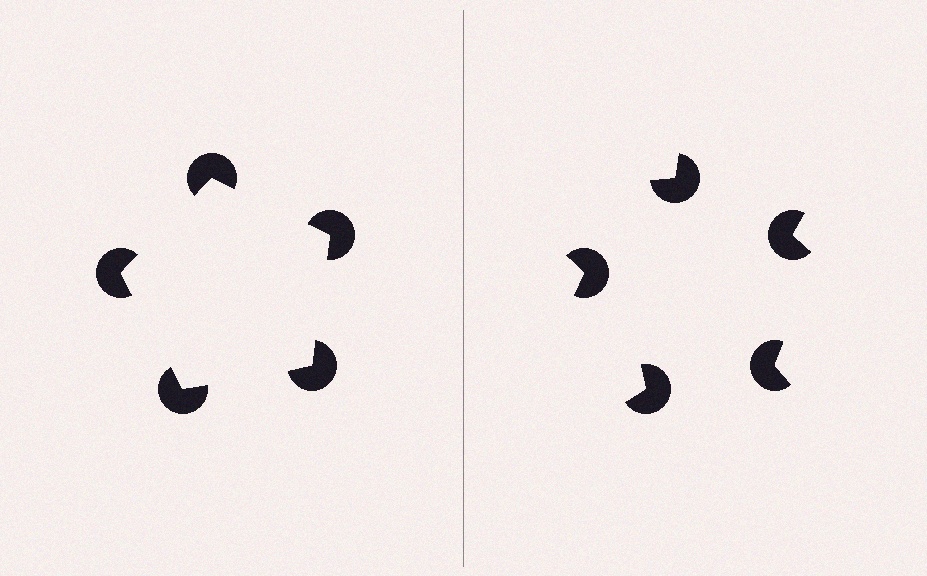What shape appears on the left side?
An illusory pentagon.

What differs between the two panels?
The pac-man discs are positioned identically on both sides; only the wedge orientations differ. On the left they align to a pentagon; on the right they are misaligned.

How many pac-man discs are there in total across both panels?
10 — 5 on each side.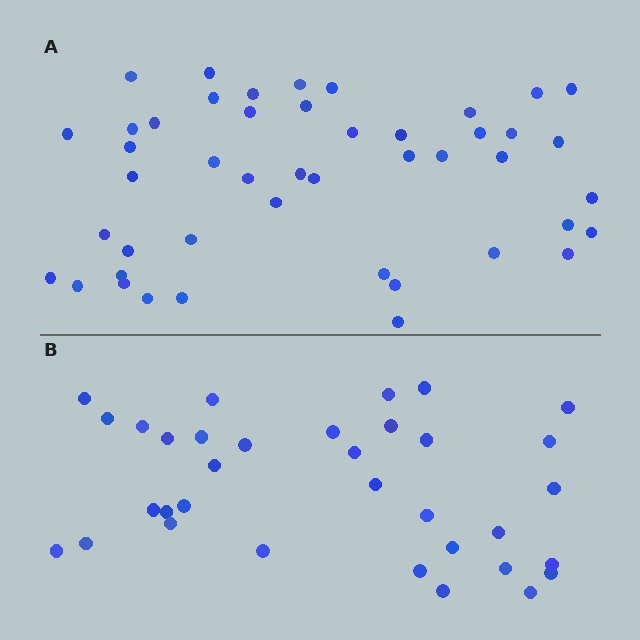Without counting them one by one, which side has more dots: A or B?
Region A (the top region) has more dots.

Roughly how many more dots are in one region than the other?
Region A has roughly 12 or so more dots than region B.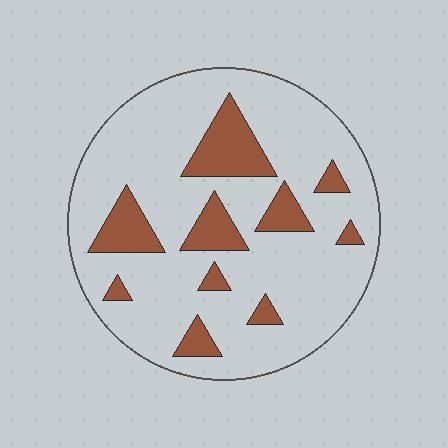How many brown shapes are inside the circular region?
10.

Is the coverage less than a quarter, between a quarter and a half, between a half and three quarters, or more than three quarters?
Less than a quarter.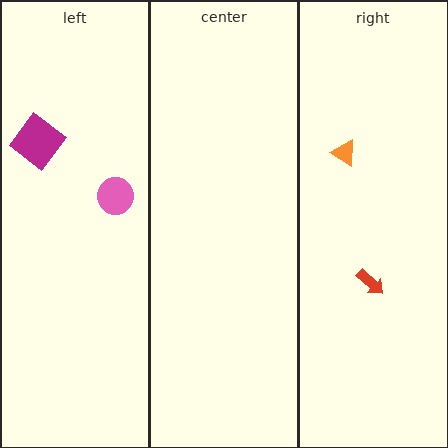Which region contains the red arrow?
The right region.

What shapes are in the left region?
The pink circle, the magenta diamond.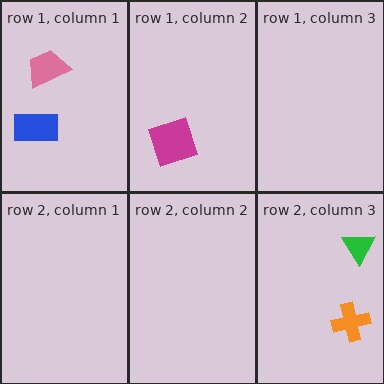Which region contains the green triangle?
The row 2, column 3 region.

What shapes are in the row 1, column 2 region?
The magenta square.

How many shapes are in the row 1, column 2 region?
1.